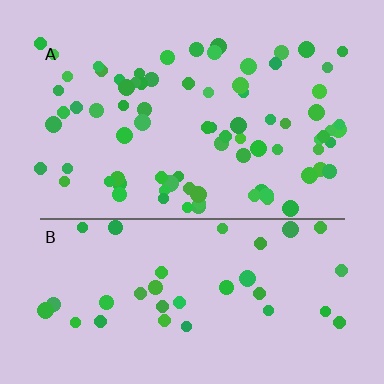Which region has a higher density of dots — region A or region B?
A (the top).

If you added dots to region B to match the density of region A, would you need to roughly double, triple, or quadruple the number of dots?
Approximately double.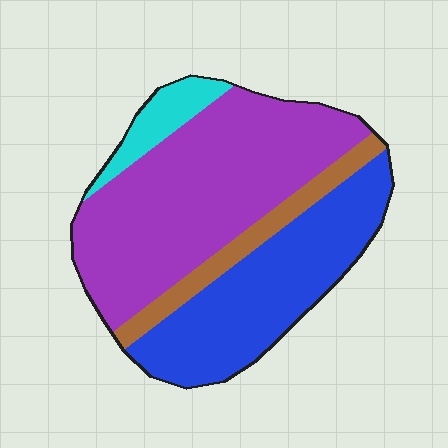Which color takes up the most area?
Purple, at roughly 50%.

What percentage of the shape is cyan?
Cyan covers roughly 5% of the shape.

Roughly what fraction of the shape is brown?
Brown covers about 10% of the shape.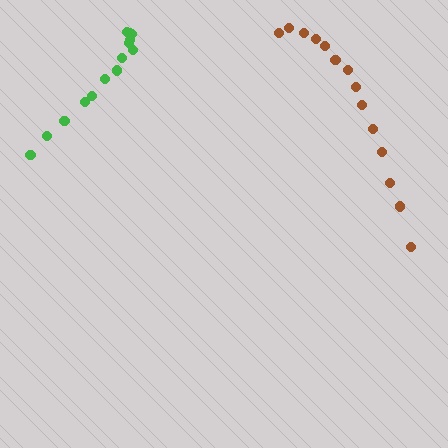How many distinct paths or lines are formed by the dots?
There are 2 distinct paths.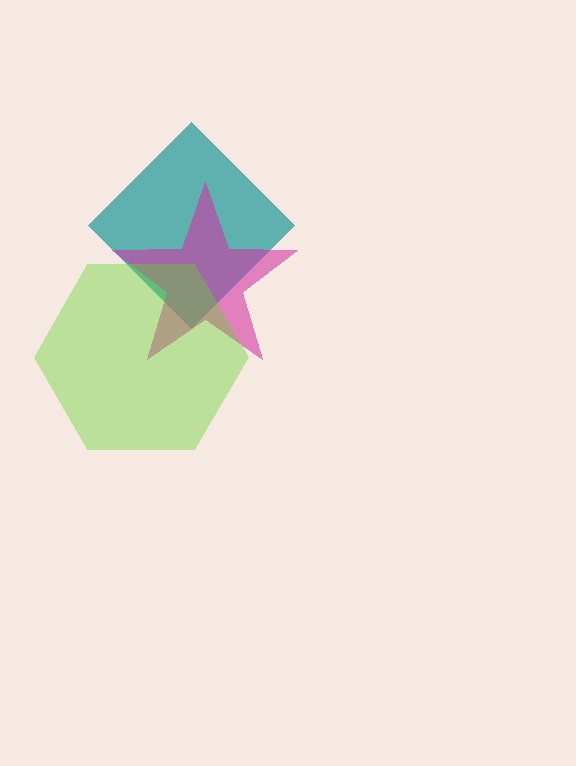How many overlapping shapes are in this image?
There are 3 overlapping shapes in the image.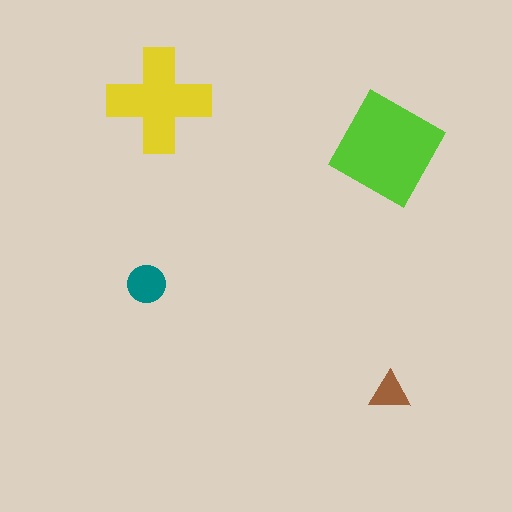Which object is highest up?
The yellow cross is topmost.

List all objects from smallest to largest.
The brown triangle, the teal circle, the yellow cross, the lime square.